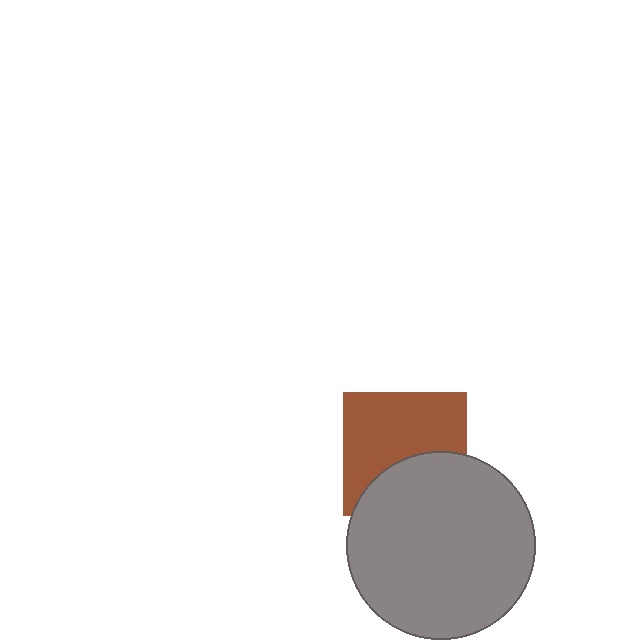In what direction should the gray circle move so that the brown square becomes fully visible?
The gray circle should move down. That is the shortest direction to clear the overlap and leave the brown square fully visible.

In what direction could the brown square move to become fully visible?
The brown square could move up. That would shift it out from behind the gray circle entirely.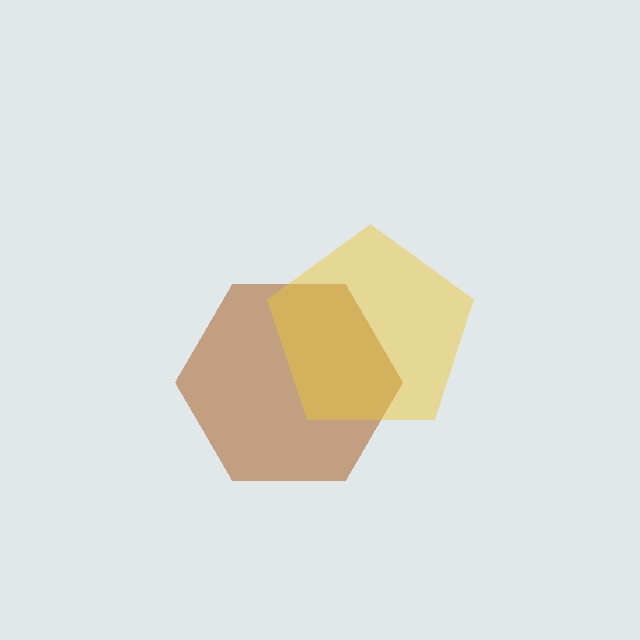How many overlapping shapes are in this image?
There are 2 overlapping shapes in the image.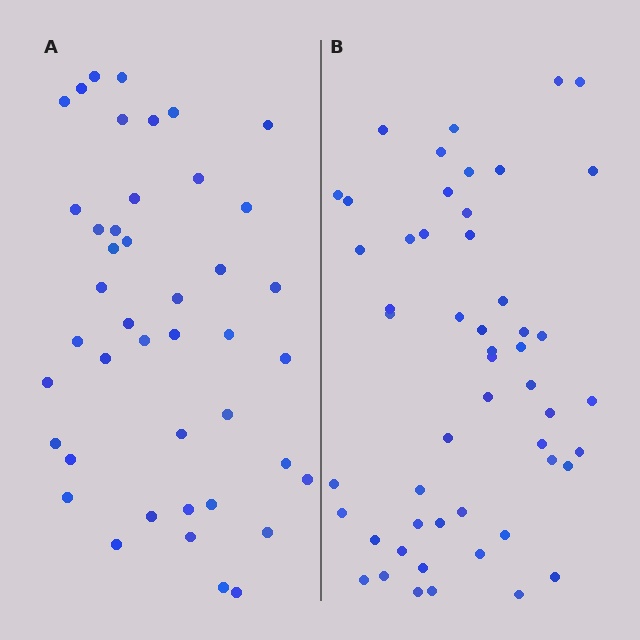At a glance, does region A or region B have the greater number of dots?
Region B (the right region) has more dots.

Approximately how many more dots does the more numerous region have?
Region B has roughly 8 or so more dots than region A.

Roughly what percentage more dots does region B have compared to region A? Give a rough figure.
About 20% more.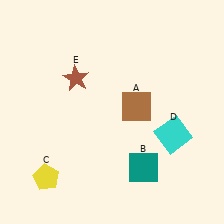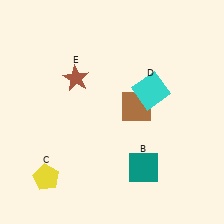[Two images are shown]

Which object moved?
The cyan square (D) moved up.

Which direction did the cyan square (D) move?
The cyan square (D) moved up.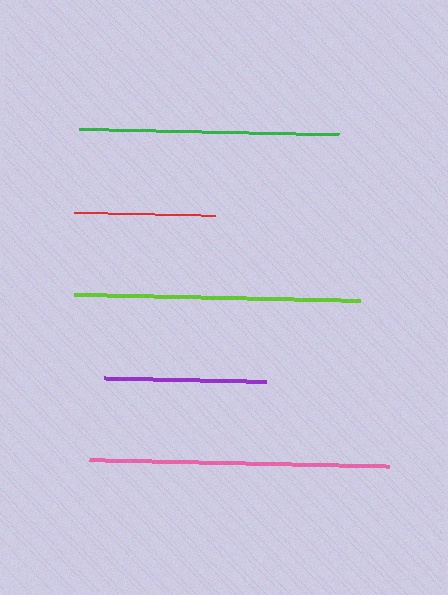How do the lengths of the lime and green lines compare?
The lime and green lines are approximately the same length.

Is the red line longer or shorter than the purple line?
The purple line is longer than the red line.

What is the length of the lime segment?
The lime segment is approximately 286 pixels long.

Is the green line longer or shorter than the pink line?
The pink line is longer than the green line.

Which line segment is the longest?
The pink line is the longest at approximately 300 pixels.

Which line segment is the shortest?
The red line is the shortest at approximately 141 pixels.